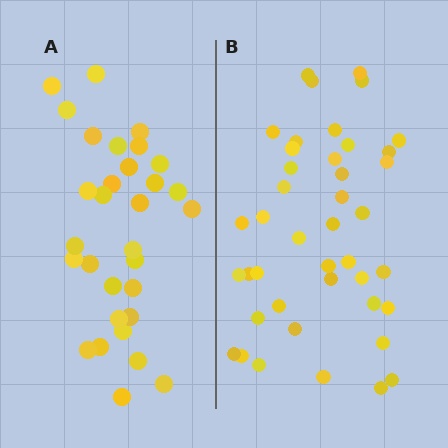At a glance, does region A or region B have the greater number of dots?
Region B (the right region) has more dots.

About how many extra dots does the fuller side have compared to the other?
Region B has roughly 12 or so more dots than region A.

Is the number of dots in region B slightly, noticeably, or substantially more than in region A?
Region B has noticeably more, but not dramatically so. The ratio is roughly 1.4 to 1.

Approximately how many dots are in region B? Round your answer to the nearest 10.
About 40 dots. (The exact count is 42, which rounds to 40.)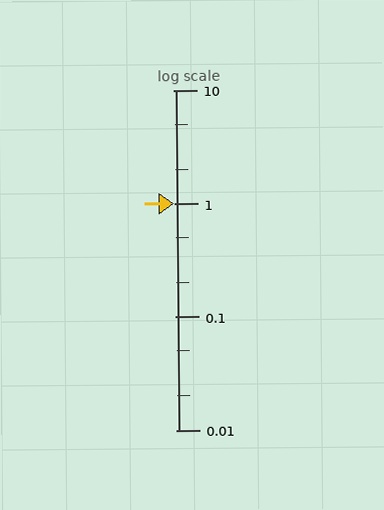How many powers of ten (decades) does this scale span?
The scale spans 3 decades, from 0.01 to 10.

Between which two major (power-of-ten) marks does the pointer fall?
The pointer is between 1 and 10.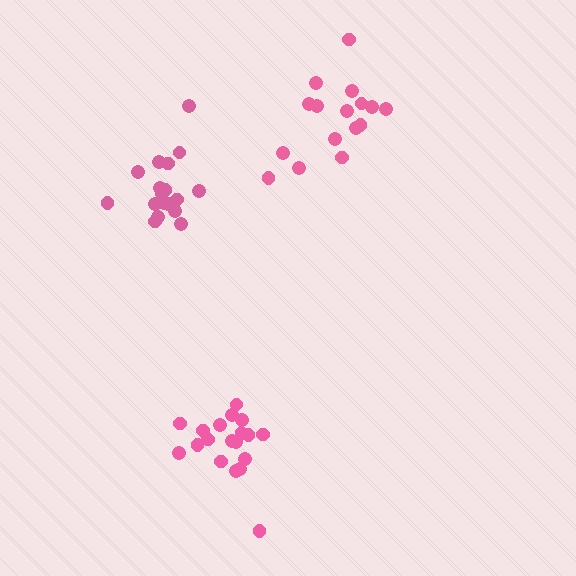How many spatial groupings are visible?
There are 3 spatial groupings.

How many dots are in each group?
Group 1: 19 dots, Group 2: 19 dots, Group 3: 16 dots (54 total).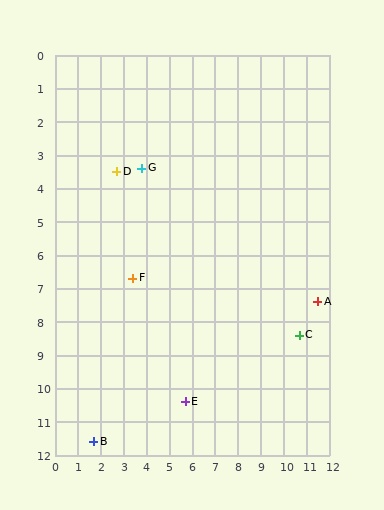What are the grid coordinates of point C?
Point C is at approximately (10.7, 8.4).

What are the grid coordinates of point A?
Point A is at approximately (11.5, 7.4).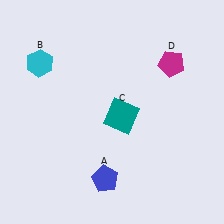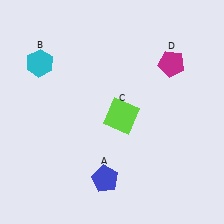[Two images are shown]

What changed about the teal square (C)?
In Image 1, C is teal. In Image 2, it changed to lime.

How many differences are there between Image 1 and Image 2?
There is 1 difference between the two images.